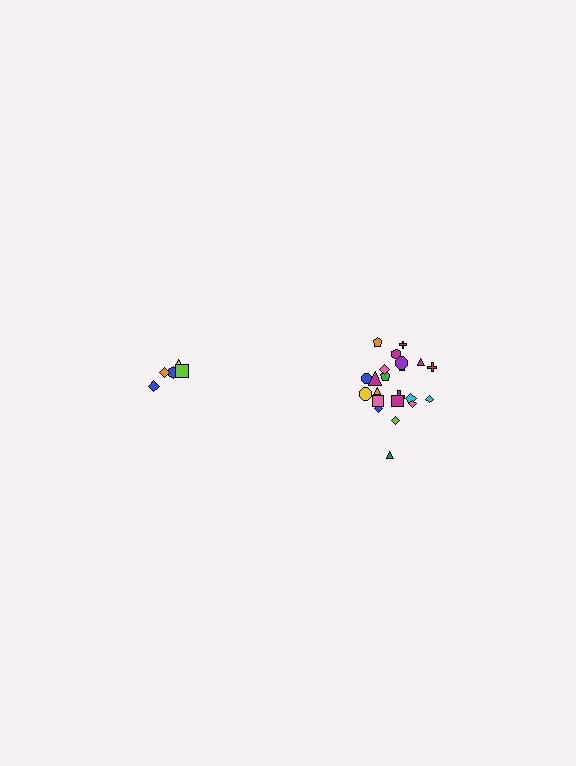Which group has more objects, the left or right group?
The right group.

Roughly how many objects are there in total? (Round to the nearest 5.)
Roughly 25 objects in total.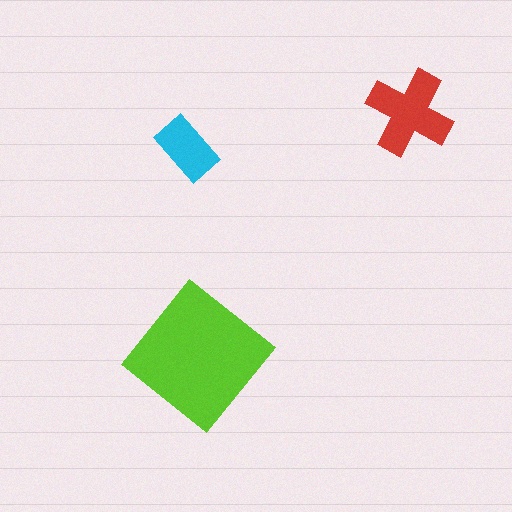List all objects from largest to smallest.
The lime diamond, the red cross, the cyan rectangle.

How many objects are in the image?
There are 3 objects in the image.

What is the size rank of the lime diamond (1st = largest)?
1st.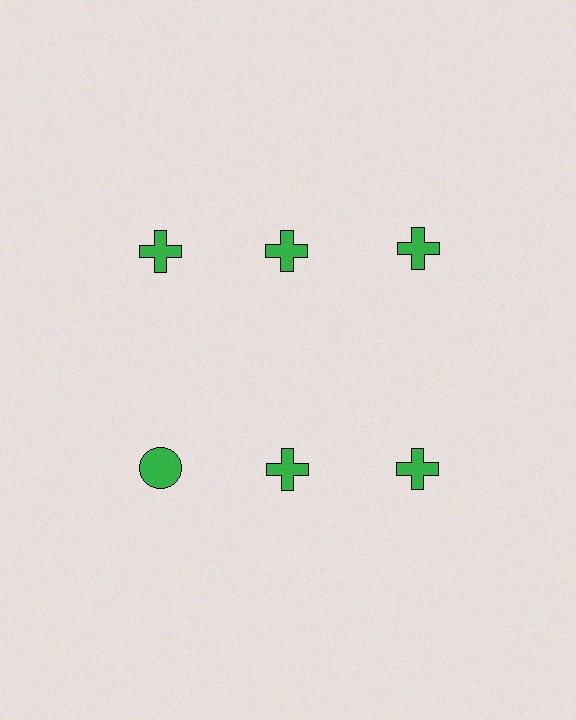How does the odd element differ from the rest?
It has a different shape: circle instead of cross.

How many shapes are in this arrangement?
There are 6 shapes arranged in a grid pattern.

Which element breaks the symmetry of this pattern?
The green circle in the second row, leftmost column breaks the symmetry. All other shapes are green crosses.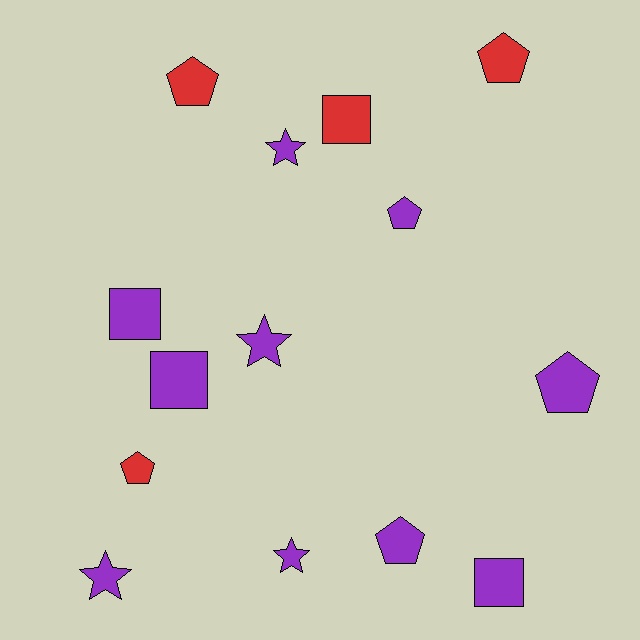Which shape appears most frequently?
Pentagon, with 6 objects.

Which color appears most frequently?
Purple, with 10 objects.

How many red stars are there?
There are no red stars.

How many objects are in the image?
There are 14 objects.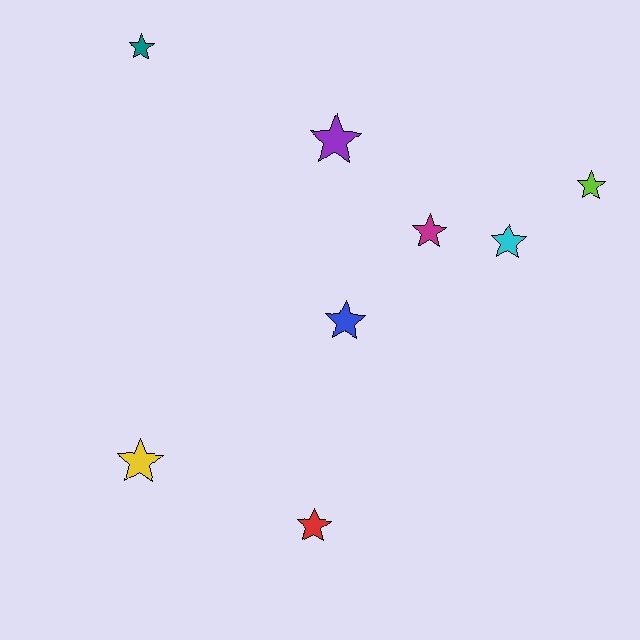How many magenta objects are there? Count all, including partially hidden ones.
There is 1 magenta object.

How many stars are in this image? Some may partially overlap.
There are 8 stars.